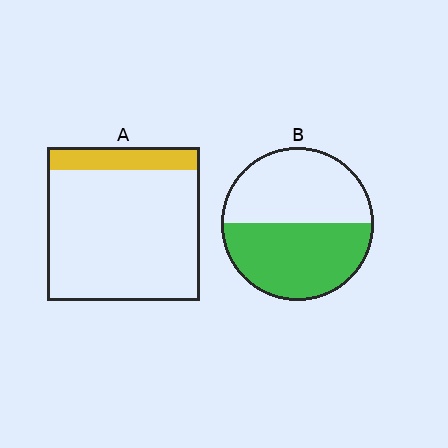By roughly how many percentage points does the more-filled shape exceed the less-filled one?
By roughly 35 percentage points (B over A).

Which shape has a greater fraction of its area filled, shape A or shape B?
Shape B.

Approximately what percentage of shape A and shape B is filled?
A is approximately 15% and B is approximately 50%.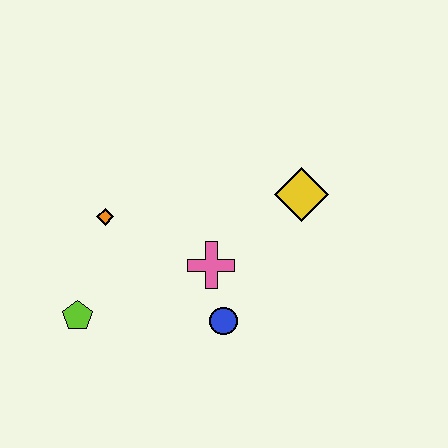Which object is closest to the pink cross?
The blue circle is closest to the pink cross.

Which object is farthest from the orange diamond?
The yellow diamond is farthest from the orange diamond.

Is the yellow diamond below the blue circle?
No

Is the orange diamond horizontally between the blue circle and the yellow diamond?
No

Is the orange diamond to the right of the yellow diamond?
No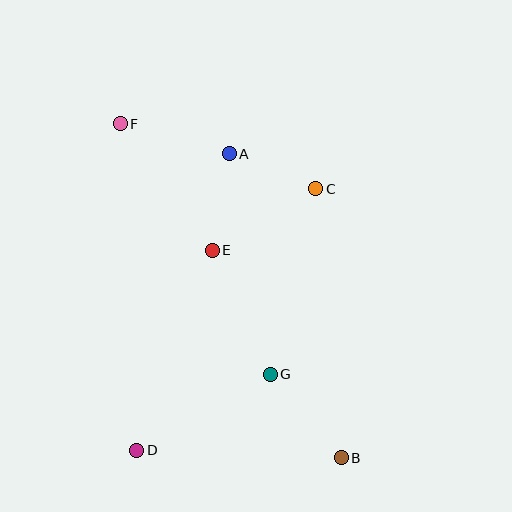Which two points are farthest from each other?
Points B and F are farthest from each other.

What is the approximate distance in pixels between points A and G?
The distance between A and G is approximately 224 pixels.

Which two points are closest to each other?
Points A and C are closest to each other.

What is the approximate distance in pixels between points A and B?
The distance between A and B is approximately 324 pixels.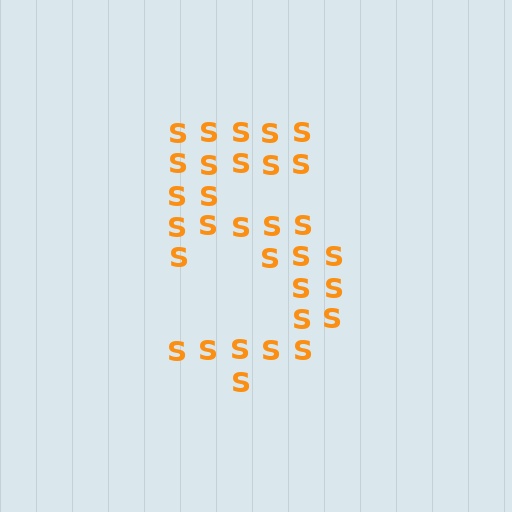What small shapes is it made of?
It is made of small letter S's.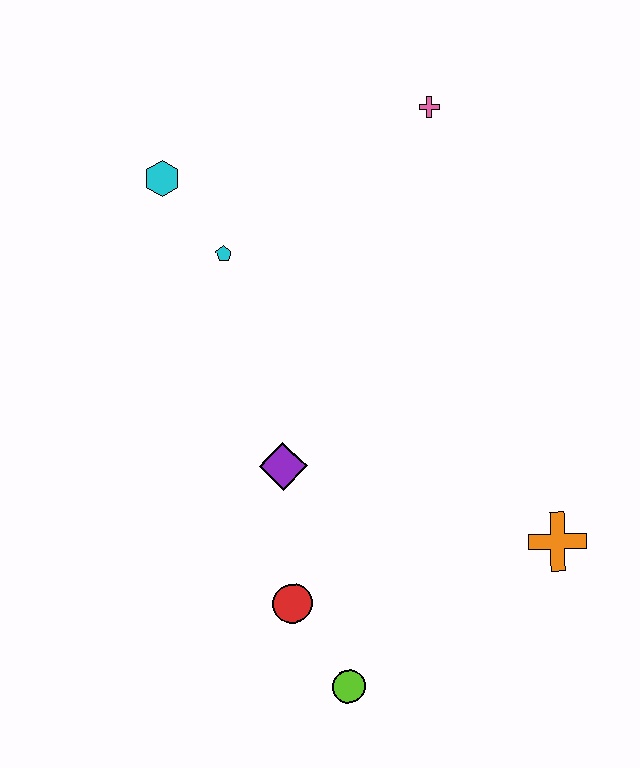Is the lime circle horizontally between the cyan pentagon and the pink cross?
Yes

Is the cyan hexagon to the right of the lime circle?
No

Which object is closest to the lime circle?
The red circle is closest to the lime circle.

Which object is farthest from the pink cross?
The lime circle is farthest from the pink cross.